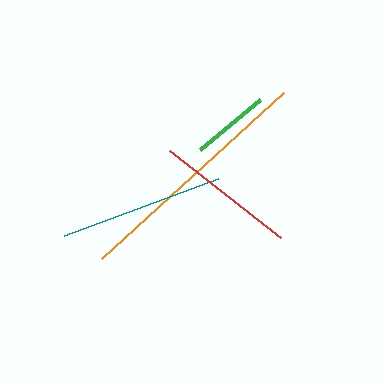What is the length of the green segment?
The green segment is approximately 78 pixels long.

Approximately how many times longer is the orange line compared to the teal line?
The orange line is approximately 1.5 times the length of the teal line.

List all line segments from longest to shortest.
From longest to shortest: orange, teal, red, green.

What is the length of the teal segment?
The teal segment is approximately 164 pixels long.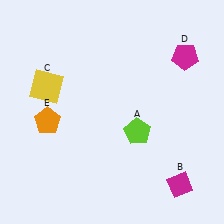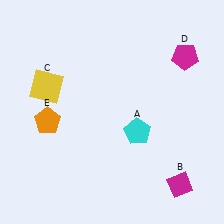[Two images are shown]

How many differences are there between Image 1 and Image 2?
There is 1 difference between the two images.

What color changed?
The pentagon (A) changed from lime in Image 1 to cyan in Image 2.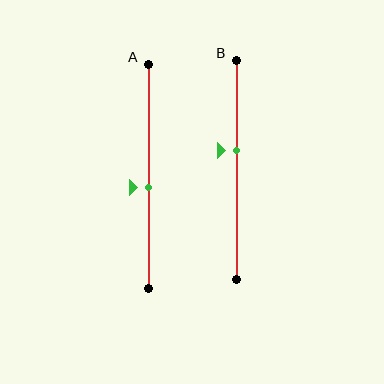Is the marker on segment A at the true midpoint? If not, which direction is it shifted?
No, the marker on segment A is shifted downward by about 5% of the segment length.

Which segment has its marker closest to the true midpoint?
Segment A has its marker closest to the true midpoint.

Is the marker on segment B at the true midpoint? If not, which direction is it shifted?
No, the marker on segment B is shifted upward by about 9% of the segment length.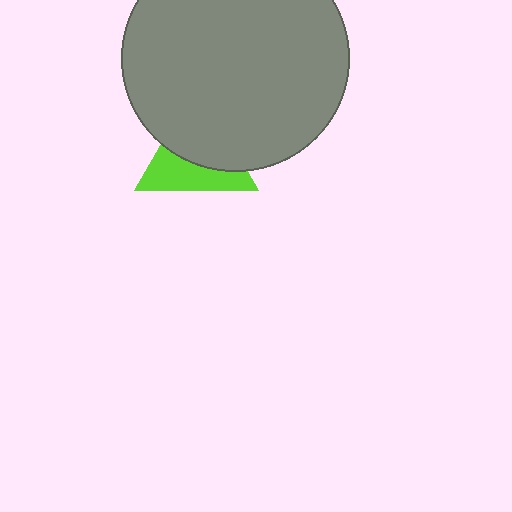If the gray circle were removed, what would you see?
You would see the complete lime triangle.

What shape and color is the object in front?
The object in front is a gray circle.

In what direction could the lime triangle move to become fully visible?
The lime triangle could move down. That would shift it out from behind the gray circle entirely.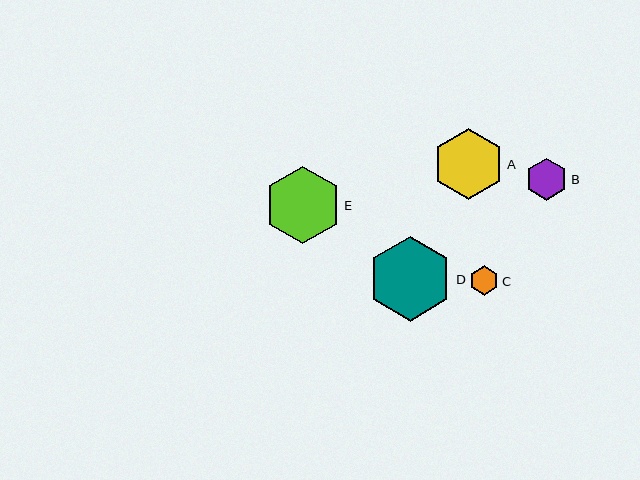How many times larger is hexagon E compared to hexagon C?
Hexagon E is approximately 2.6 times the size of hexagon C.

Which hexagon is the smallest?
Hexagon C is the smallest with a size of approximately 29 pixels.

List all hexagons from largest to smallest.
From largest to smallest: D, E, A, B, C.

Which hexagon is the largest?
Hexagon D is the largest with a size of approximately 84 pixels.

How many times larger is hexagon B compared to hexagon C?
Hexagon B is approximately 1.4 times the size of hexagon C.